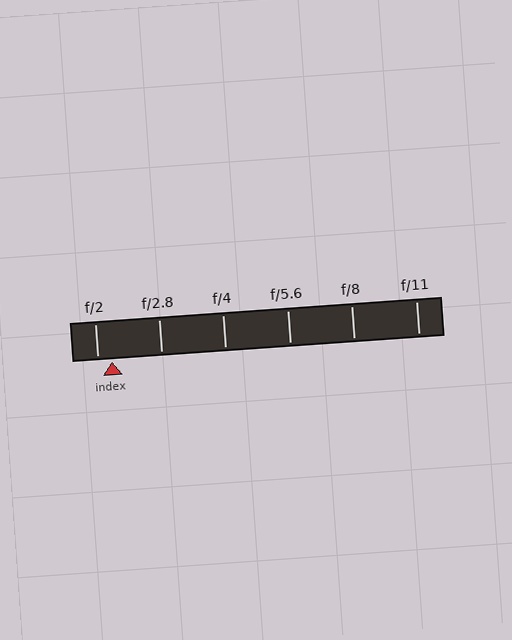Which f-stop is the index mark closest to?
The index mark is closest to f/2.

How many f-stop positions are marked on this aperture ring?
There are 6 f-stop positions marked.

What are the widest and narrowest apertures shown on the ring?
The widest aperture shown is f/2 and the narrowest is f/11.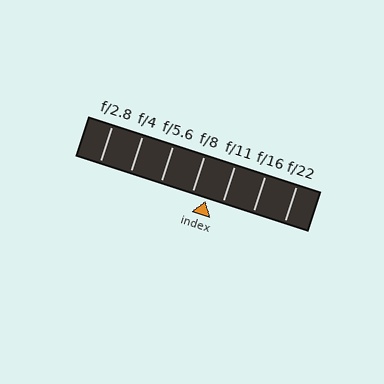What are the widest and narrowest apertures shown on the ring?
The widest aperture shown is f/2.8 and the narrowest is f/22.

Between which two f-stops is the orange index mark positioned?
The index mark is between f/8 and f/11.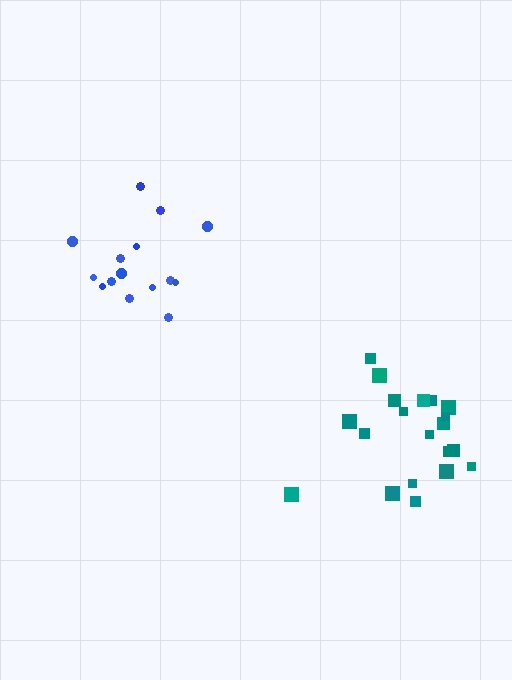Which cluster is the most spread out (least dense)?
Teal.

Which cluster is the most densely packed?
Blue.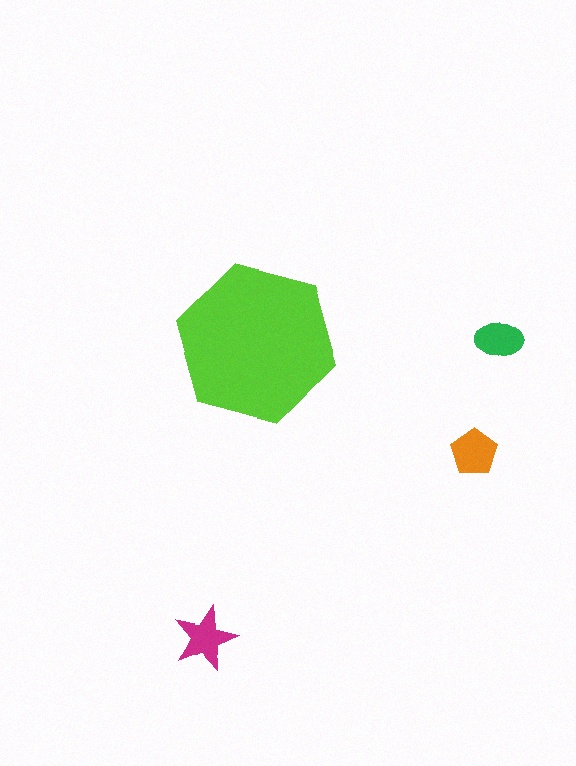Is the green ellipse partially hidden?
No, the green ellipse is fully visible.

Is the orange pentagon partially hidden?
No, the orange pentagon is fully visible.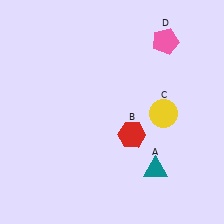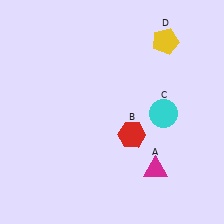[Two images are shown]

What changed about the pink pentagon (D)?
In Image 1, D is pink. In Image 2, it changed to yellow.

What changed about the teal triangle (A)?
In Image 1, A is teal. In Image 2, it changed to magenta.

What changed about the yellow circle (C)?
In Image 1, C is yellow. In Image 2, it changed to cyan.